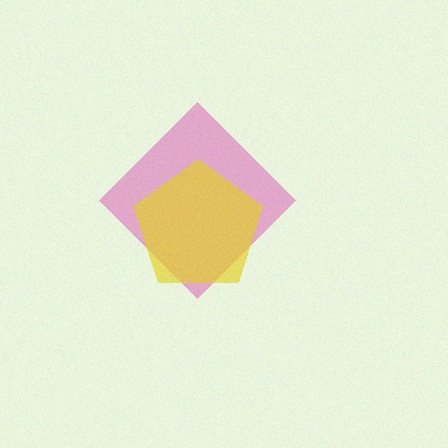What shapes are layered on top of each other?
The layered shapes are: a pink diamond, a yellow pentagon.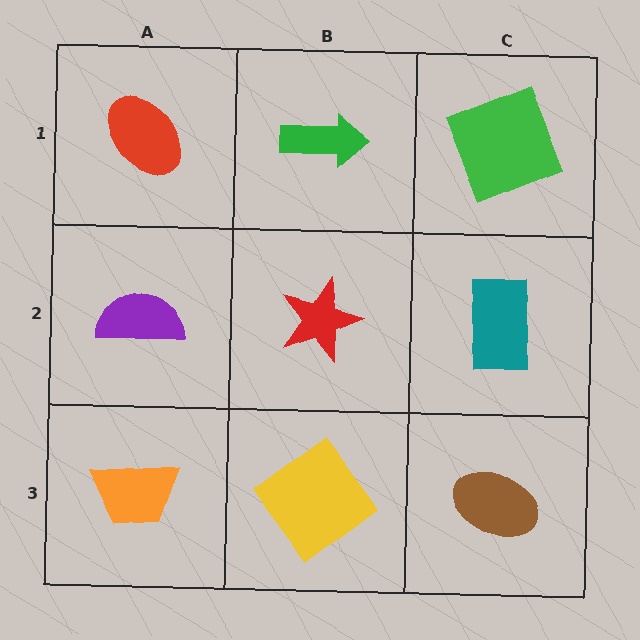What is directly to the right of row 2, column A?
A red star.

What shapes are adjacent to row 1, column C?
A teal rectangle (row 2, column C), a green arrow (row 1, column B).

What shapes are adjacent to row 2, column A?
A red ellipse (row 1, column A), an orange trapezoid (row 3, column A), a red star (row 2, column B).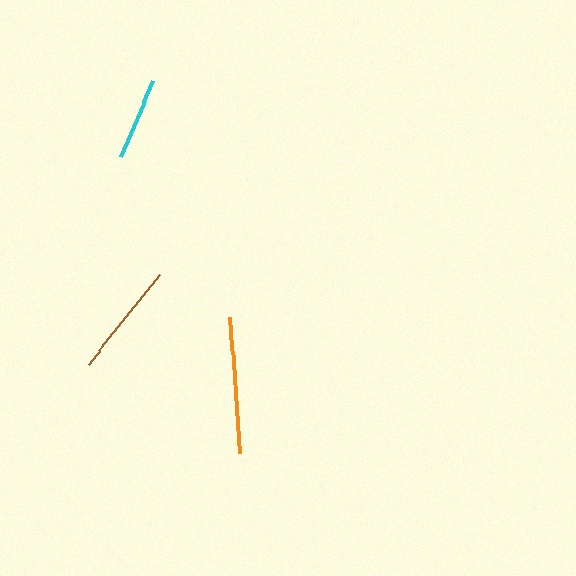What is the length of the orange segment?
The orange segment is approximately 137 pixels long.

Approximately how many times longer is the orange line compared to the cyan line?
The orange line is approximately 1.7 times the length of the cyan line.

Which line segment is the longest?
The orange line is the longest at approximately 137 pixels.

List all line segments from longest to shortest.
From longest to shortest: orange, brown, cyan.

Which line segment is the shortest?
The cyan line is the shortest at approximately 83 pixels.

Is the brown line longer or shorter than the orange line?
The orange line is longer than the brown line.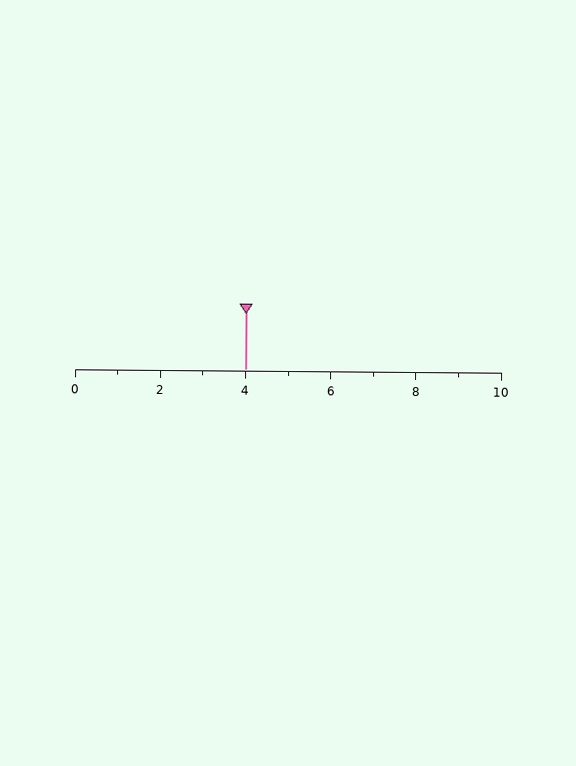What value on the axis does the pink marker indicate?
The marker indicates approximately 4.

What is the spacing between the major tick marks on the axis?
The major ticks are spaced 2 apart.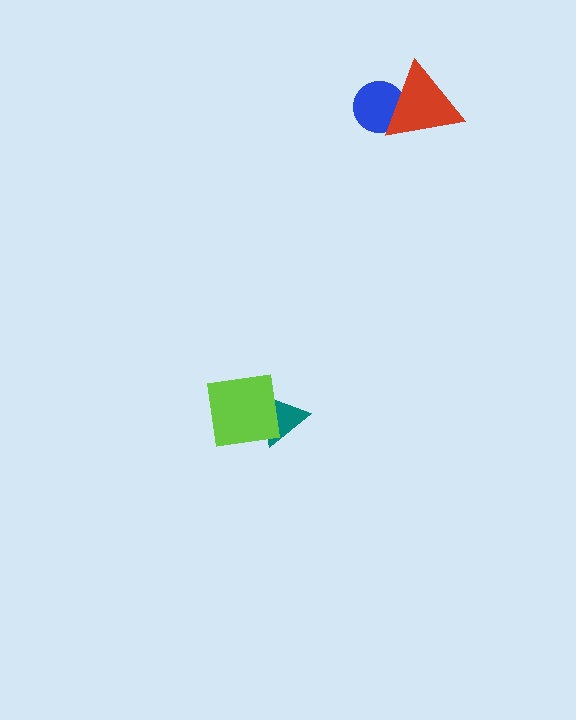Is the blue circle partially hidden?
Yes, it is partially covered by another shape.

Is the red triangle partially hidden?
No, no other shape covers it.